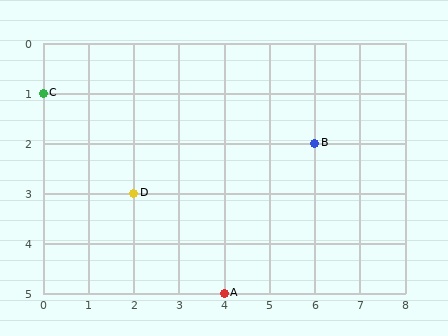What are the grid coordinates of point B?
Point B is at grid coordinates (6, 2).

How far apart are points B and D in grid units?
Points B and D are 4 columns and 1 row apart (about 4.1 grid units diagonally).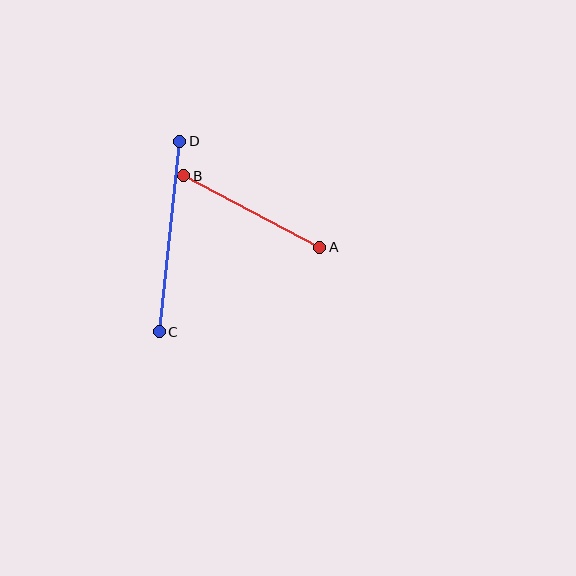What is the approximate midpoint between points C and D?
The midpoint is at approximately (170, 237) pixels.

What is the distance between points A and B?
The distance is approximately 153 pixels.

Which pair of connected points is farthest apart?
Points C and D are farthest apart.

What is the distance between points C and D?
The distance is approximately 192 pixels.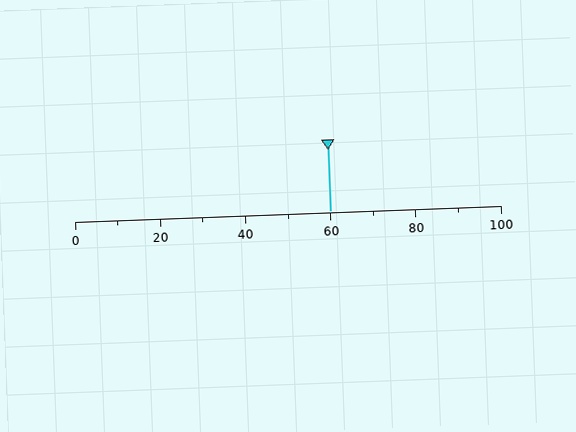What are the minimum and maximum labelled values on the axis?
The axis runs from 0 to 100.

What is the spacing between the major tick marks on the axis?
The major ticks are spaced 20 apart.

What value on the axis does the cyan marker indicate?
The marker indicates approximately 60.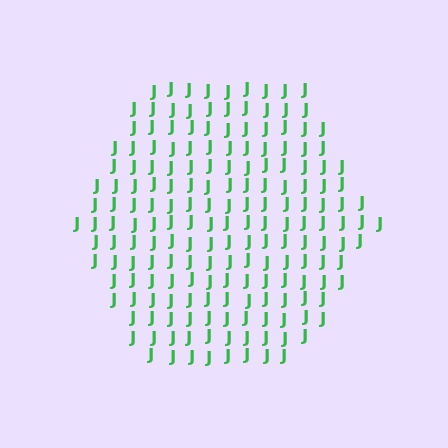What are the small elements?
The small elements are letter J's.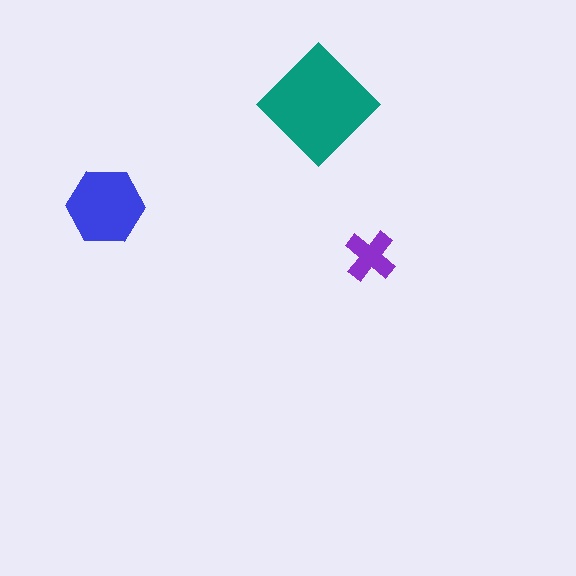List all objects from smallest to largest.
The purple cross, the blue hexagon, the teal diamond.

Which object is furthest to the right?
The purple cross is rightmost.